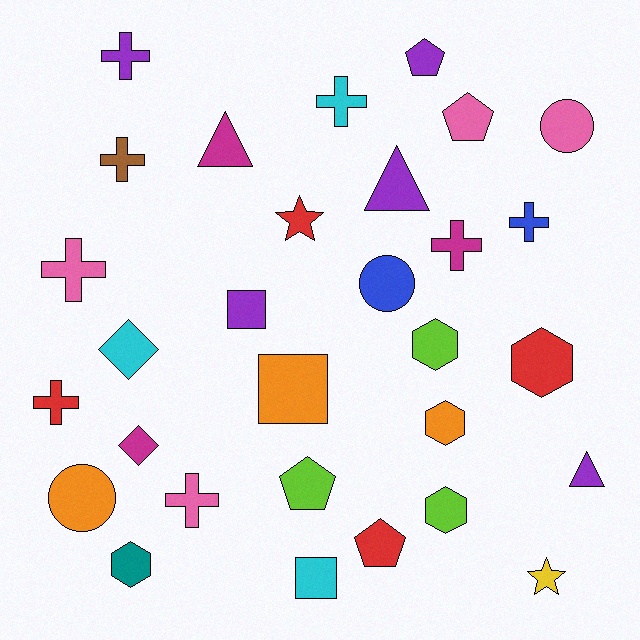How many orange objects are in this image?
There are 3 orange objects.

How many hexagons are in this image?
There are 5 hexagons.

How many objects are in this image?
There are 30 objects.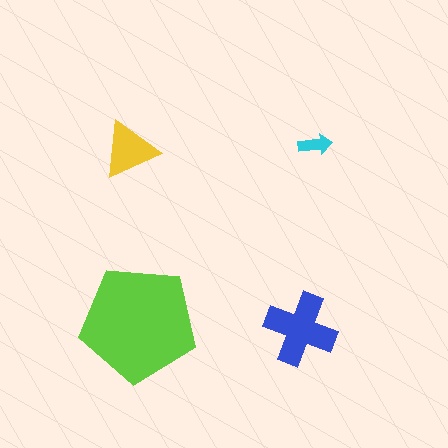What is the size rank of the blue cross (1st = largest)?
2nd.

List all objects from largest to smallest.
The lime pentagon, the blue cross, the yellow triangle, the cyan arrow.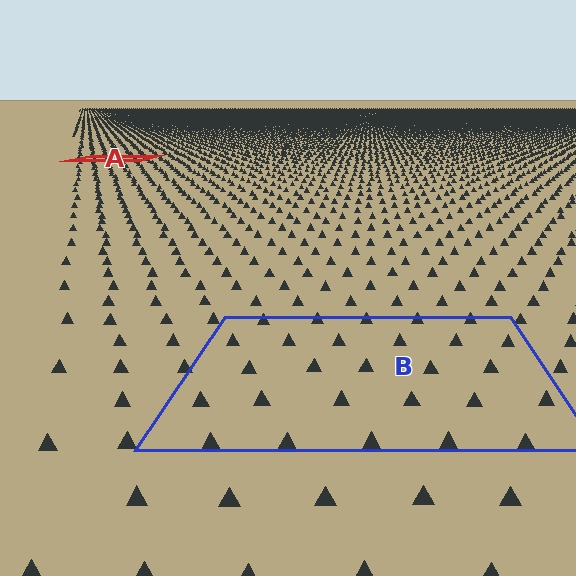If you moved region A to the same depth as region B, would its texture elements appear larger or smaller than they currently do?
They would appear larger. At a closer depth, the same texture elements are projected at a bigger on-screen size.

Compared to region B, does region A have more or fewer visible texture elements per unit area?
Region A has more texture elements per unit area — they are packed more densely because it is farther away.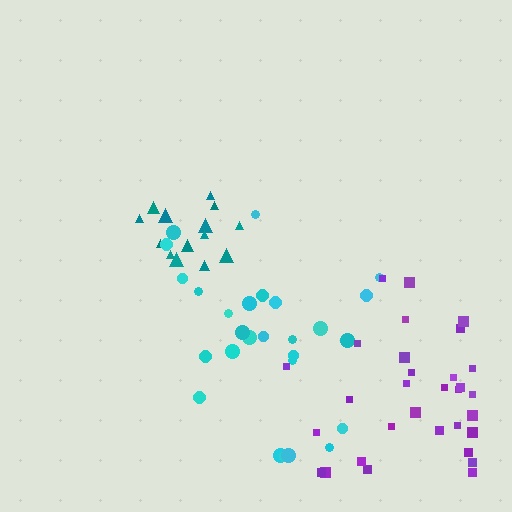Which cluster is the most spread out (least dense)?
Cyan.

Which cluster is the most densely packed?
Teal.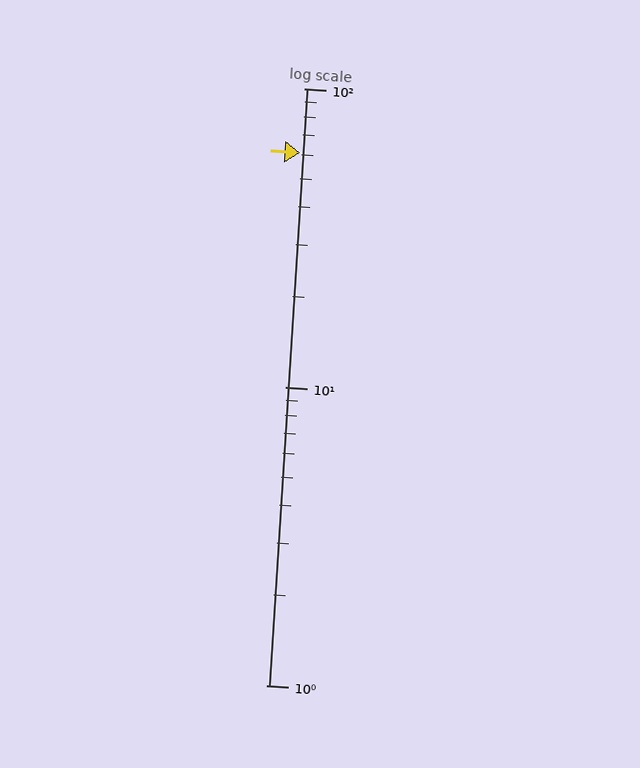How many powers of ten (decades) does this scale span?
The scale spans 2 decades, from 1 to 100.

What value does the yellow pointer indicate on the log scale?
The pointer indicates approximately 61.